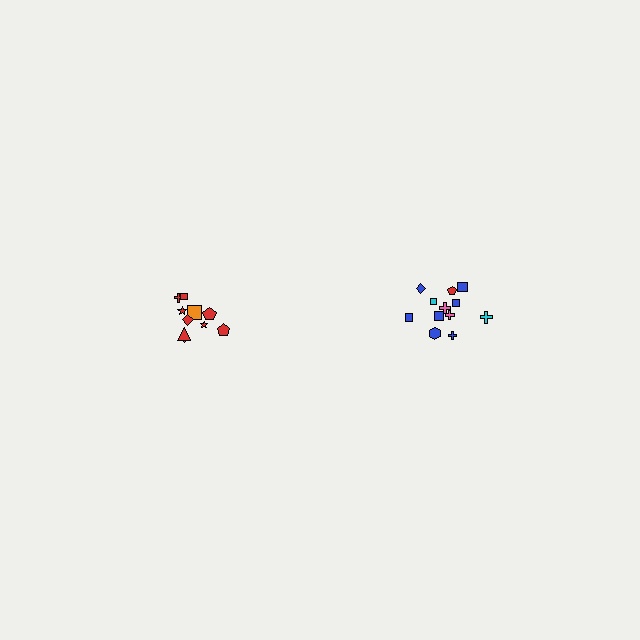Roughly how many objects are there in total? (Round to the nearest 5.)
Roughly 20 objects in total.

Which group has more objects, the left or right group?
The right group.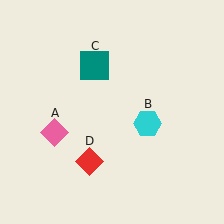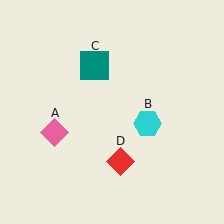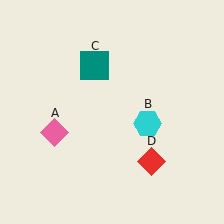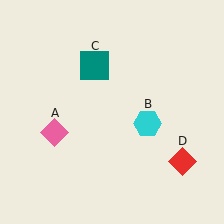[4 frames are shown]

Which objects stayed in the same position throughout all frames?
Pink diamond (object A) and cyan hexagon (object B) and teal square (object C) remained stationary.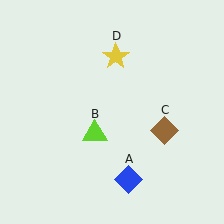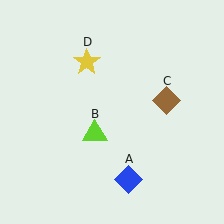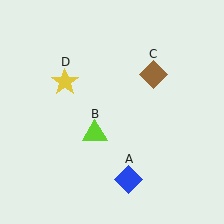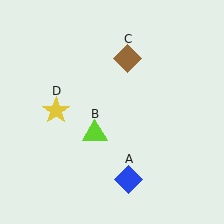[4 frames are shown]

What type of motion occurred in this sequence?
The brown diamond (object C), yellow star (object D) rotated counterclockwise around the center of the scene.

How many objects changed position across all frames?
2 objects changed position: brown diamond (object C), yellow star (object D).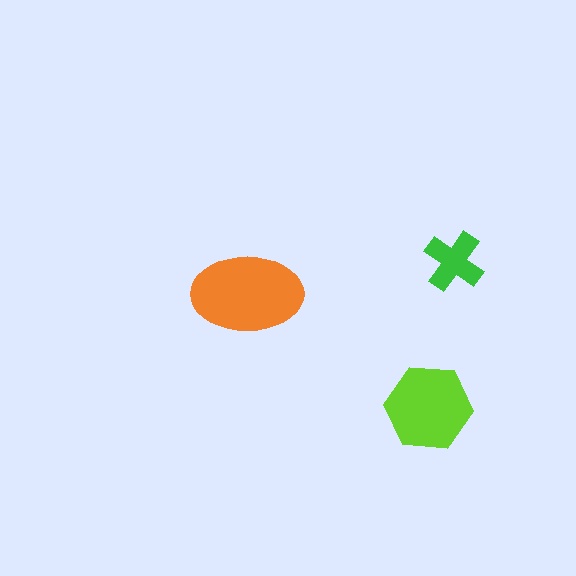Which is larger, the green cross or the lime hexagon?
The lime hexagon.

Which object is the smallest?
The green cross.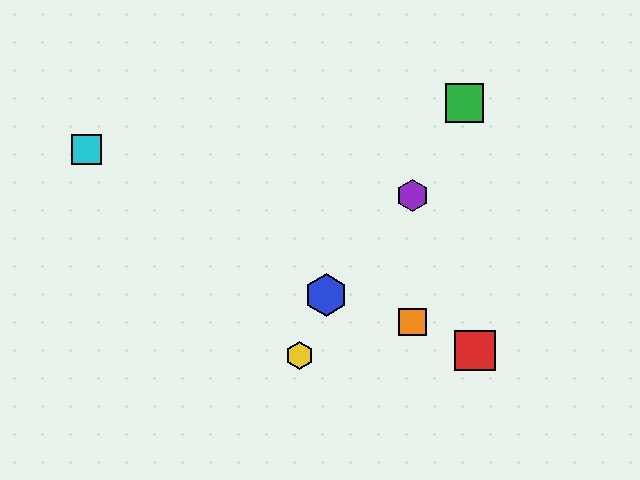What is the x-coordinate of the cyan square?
The cyan square is at x≈87.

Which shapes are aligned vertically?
The purple hexagon, the orange square are aligned vertically.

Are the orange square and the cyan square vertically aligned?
No, the orange square is at x≈413 and the cyan square is at x≈87.